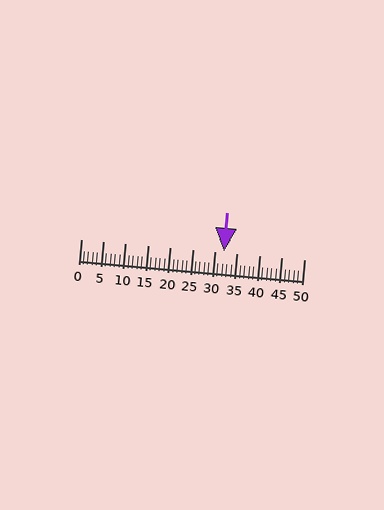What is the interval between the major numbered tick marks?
The major tick marks are spaced 5 units apart.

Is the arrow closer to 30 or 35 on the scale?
The arrow is closer to 30.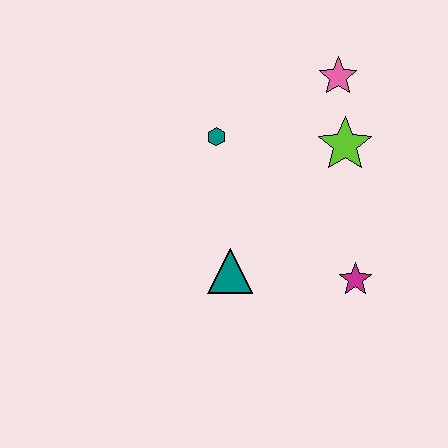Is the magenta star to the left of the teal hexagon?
No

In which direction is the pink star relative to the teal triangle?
The pink star is above the teal triangle.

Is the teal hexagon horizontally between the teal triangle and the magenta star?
No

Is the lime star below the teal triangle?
No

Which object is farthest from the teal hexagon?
The magenta star is farthest from the teal hexagon.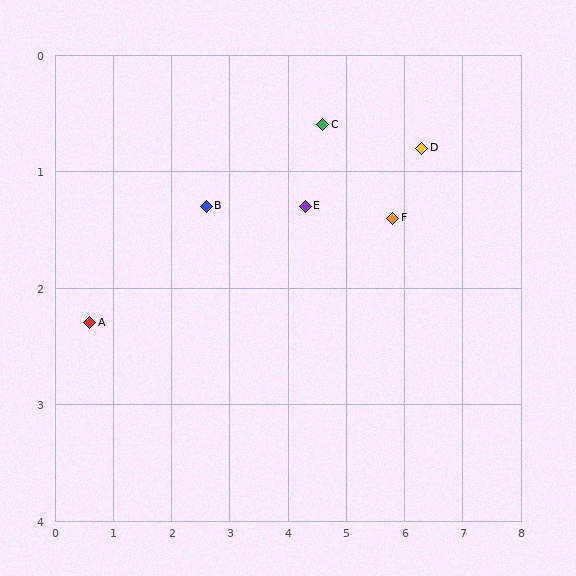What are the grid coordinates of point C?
Point C is at approximately (4.6, 0.6).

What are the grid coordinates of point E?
Point E is at approximately (4.3, 1.3).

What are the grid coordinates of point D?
Point D is at approximately (6.3, 0.8).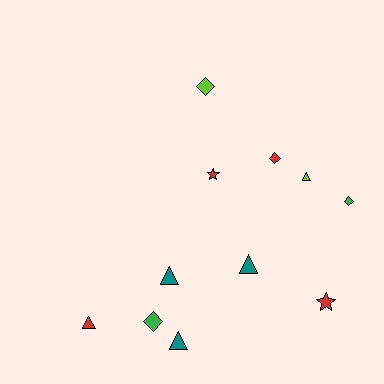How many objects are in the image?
There are 11 objects.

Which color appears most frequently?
Red, with 4 objects.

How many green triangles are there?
There are no green triangles.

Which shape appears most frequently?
Triangle, with 5 objects.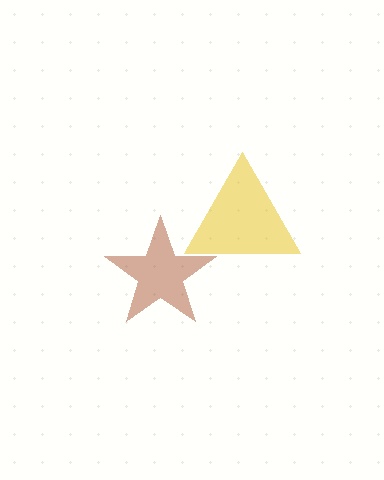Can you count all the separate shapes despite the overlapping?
Yes, there are 2 separate shapes.